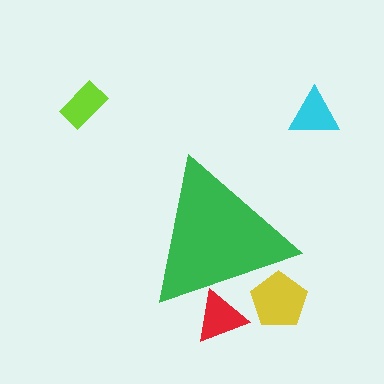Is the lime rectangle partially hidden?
No, the lime rectangle is fully visible.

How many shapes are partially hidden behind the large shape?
2 shapes are partially hidden.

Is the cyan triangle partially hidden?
No, the cyan triangle is fully visible.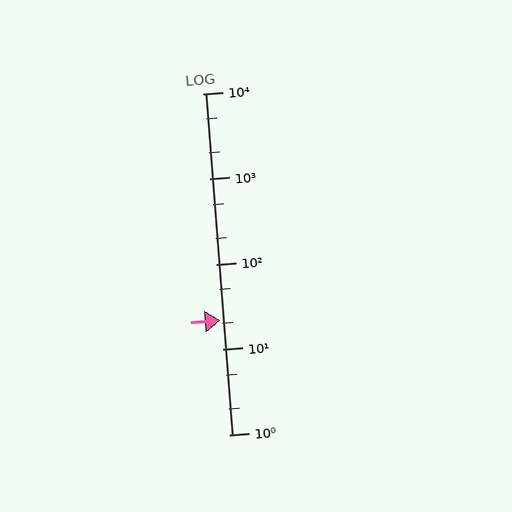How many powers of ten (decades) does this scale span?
The scale spans 4 decades, from 1 to 10000.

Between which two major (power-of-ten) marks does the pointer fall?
The pointer is between 10 and 100.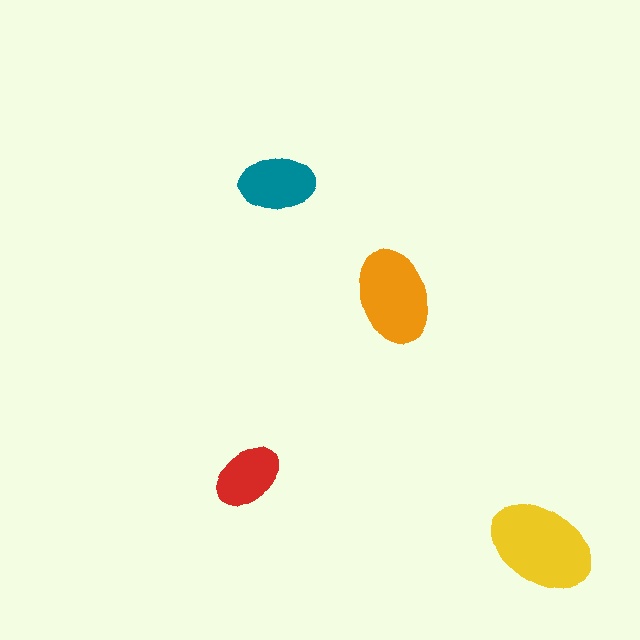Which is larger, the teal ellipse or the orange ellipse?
The orange one.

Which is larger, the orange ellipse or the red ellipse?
The orange one.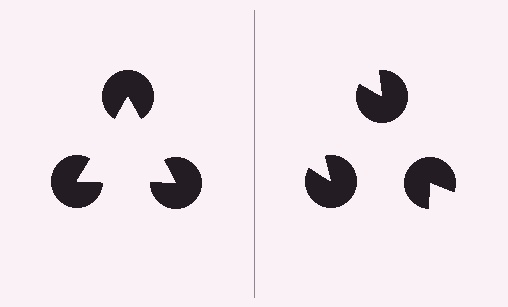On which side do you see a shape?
An illusory triangle appears on the left side. On the right side the wedge cuts are rotated, so no coherent shape forms.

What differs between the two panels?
The pac-man discs are positioned identically on both sides; only the wedge orientations differ. On the left they align to a triangle; on the right they are misaligned.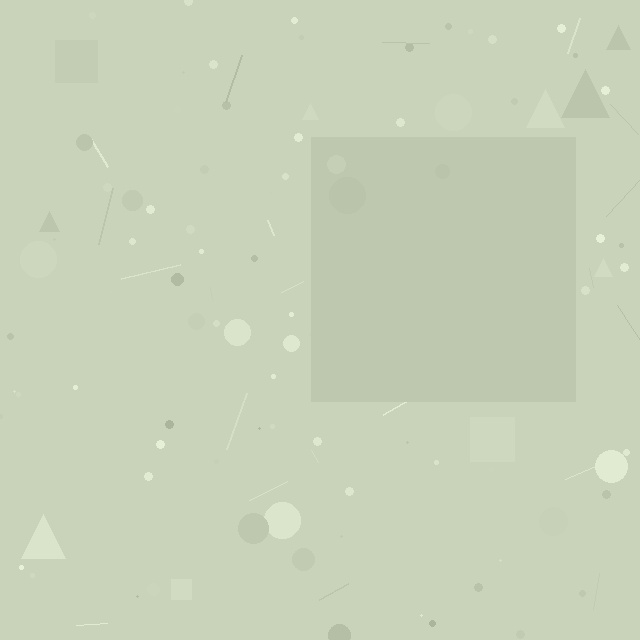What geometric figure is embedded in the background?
A square is embedded in the background.